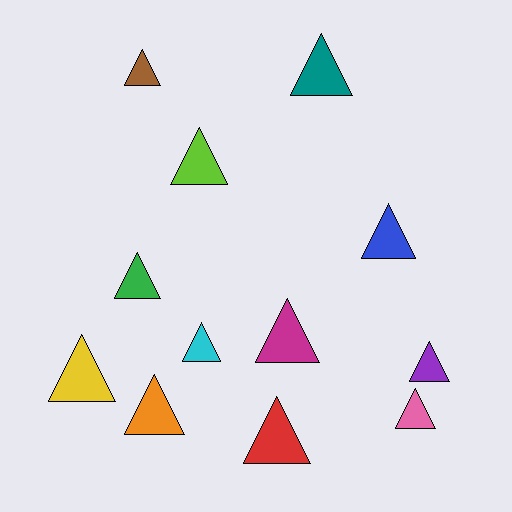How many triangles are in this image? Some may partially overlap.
There are 12 triangles.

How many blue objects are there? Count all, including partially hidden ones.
There is 1 blue object.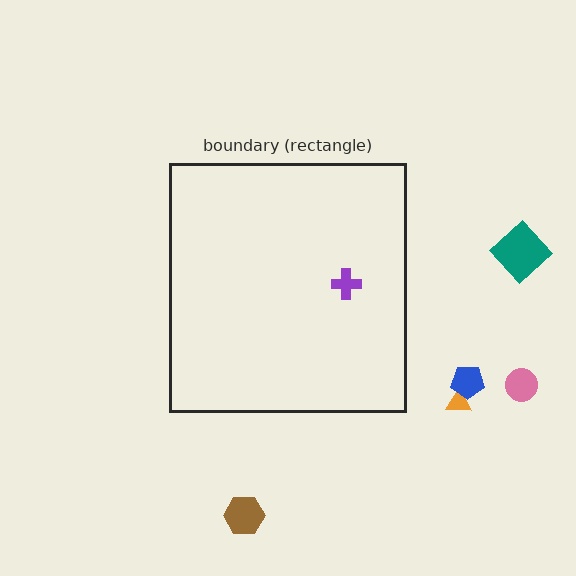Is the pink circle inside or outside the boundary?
Outside.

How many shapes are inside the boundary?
1 inside, 5 outside.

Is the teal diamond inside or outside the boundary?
Outside.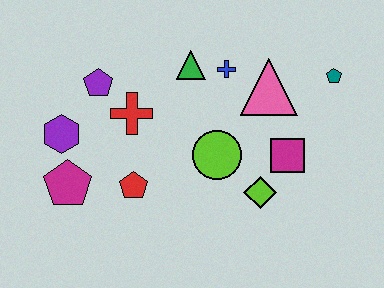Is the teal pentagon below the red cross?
No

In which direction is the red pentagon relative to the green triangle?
The red pentagon is below the green triangle.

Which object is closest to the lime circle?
The lime diamond is closest to the lime circle.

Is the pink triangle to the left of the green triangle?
No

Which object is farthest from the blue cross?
The magenta pentagon is farthest from the blue cross.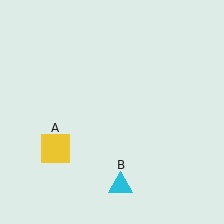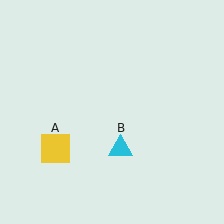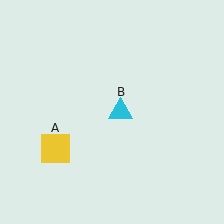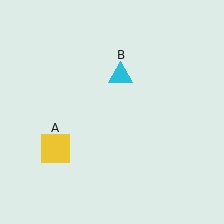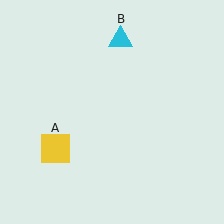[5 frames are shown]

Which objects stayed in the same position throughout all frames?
Yellow square (object A) remained stationary.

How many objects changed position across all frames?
1 object changed position: cyan triangle (object B).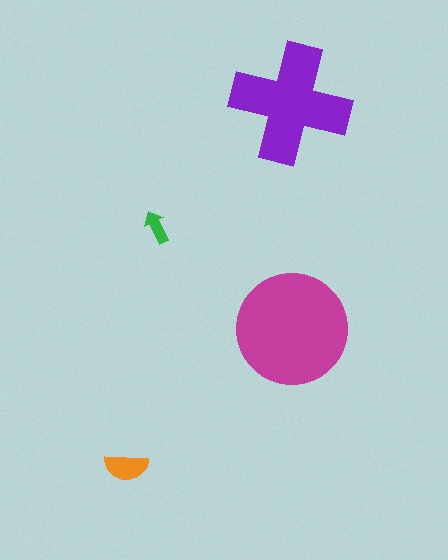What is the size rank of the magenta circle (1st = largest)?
1st.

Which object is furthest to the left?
The orange semicircle is leftmost.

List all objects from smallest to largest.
The green arrow, the orange semicircle, the purple cross, the magenta circle.